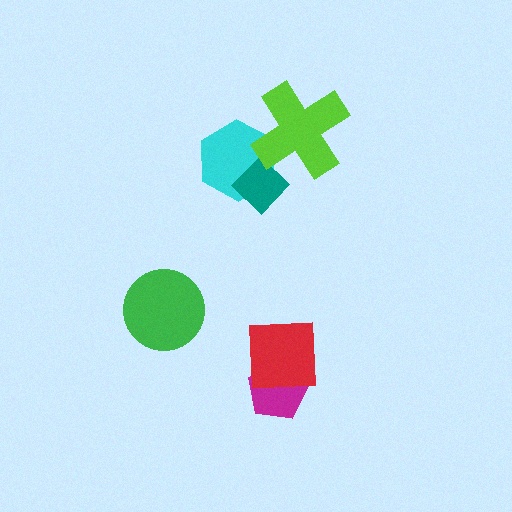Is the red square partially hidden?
No, no other shape covers it.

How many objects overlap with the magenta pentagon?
1 object overlaps with the magenta pentagon.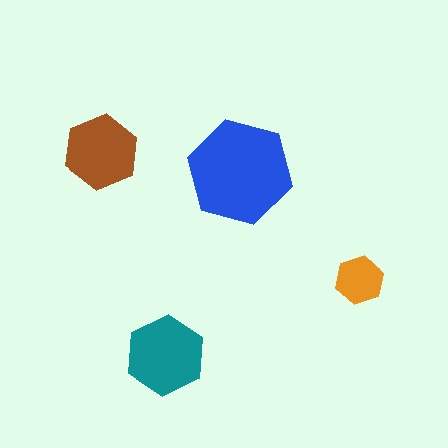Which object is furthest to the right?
The orange hexagon is rightmost.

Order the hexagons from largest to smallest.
the blue one, the teal one, the brown one, the orange one.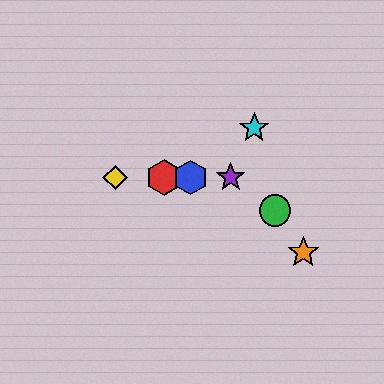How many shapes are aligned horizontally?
4 shapes (the red hexagon, the blue hexagon, the yellow diamond, the purple star) are aligned horizontally.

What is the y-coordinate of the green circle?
The green circle is at y≈210.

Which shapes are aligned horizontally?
The red hexagon, the blue hexagon, the yellow diamond, the purple star are aligned horizontally.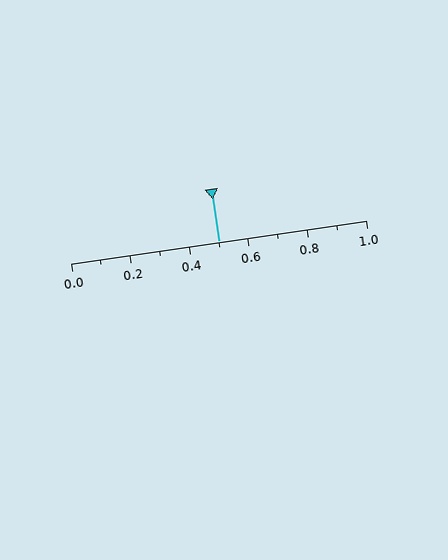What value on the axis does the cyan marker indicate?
The marker indicates approximately 0.5.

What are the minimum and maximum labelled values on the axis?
The axis runs from 0.0 to 1.0.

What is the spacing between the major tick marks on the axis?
The major ticks are spaced 0.2 apart.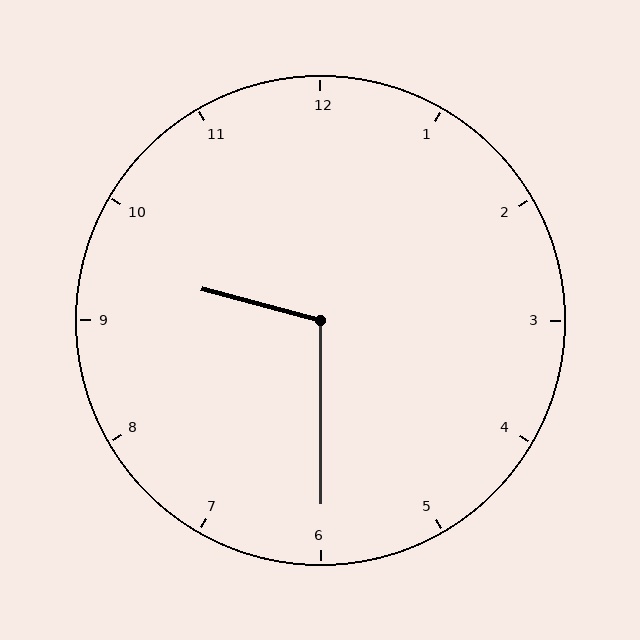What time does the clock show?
9:30.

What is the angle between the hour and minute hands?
Approximately 105 degrees.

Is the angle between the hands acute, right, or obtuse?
It is obtuse.